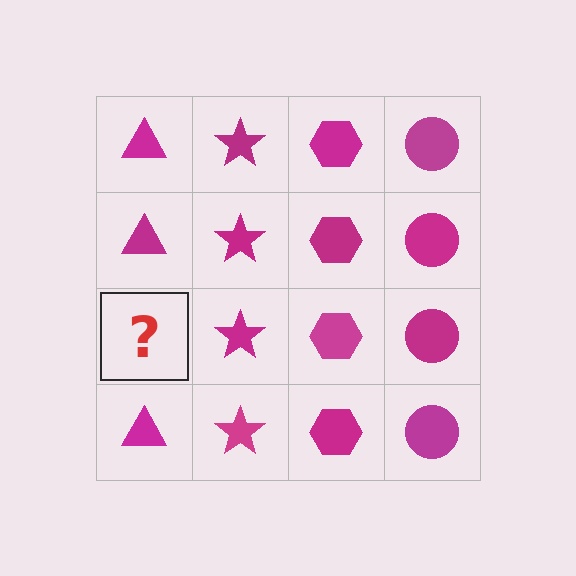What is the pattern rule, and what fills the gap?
The rule is that each column has a consistent shape. The gap should be filled with a magenta triangle.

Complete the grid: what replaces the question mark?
The question mark should be replaced with a magenta triangle.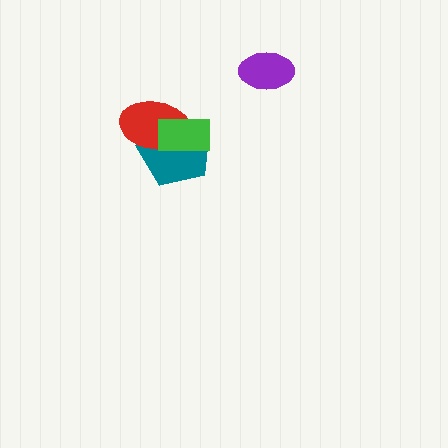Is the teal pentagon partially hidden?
Yes, it is partially covered by another shape.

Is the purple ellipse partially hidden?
No, no other shape covers it.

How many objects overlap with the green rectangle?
2 objects overlap with the green rectangle.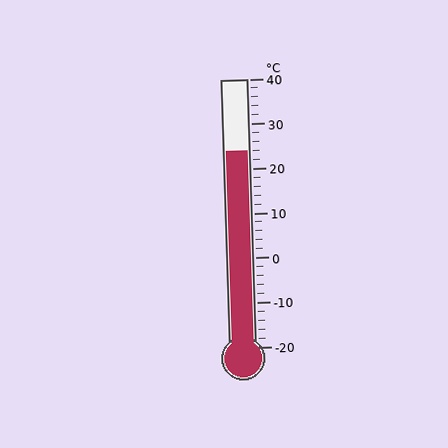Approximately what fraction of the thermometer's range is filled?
The thermometer is filled to approximately 75% of its range.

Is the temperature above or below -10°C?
The temperature is above -10°C.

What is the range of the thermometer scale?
The thermometer scale ranges from -20°C to 40°C.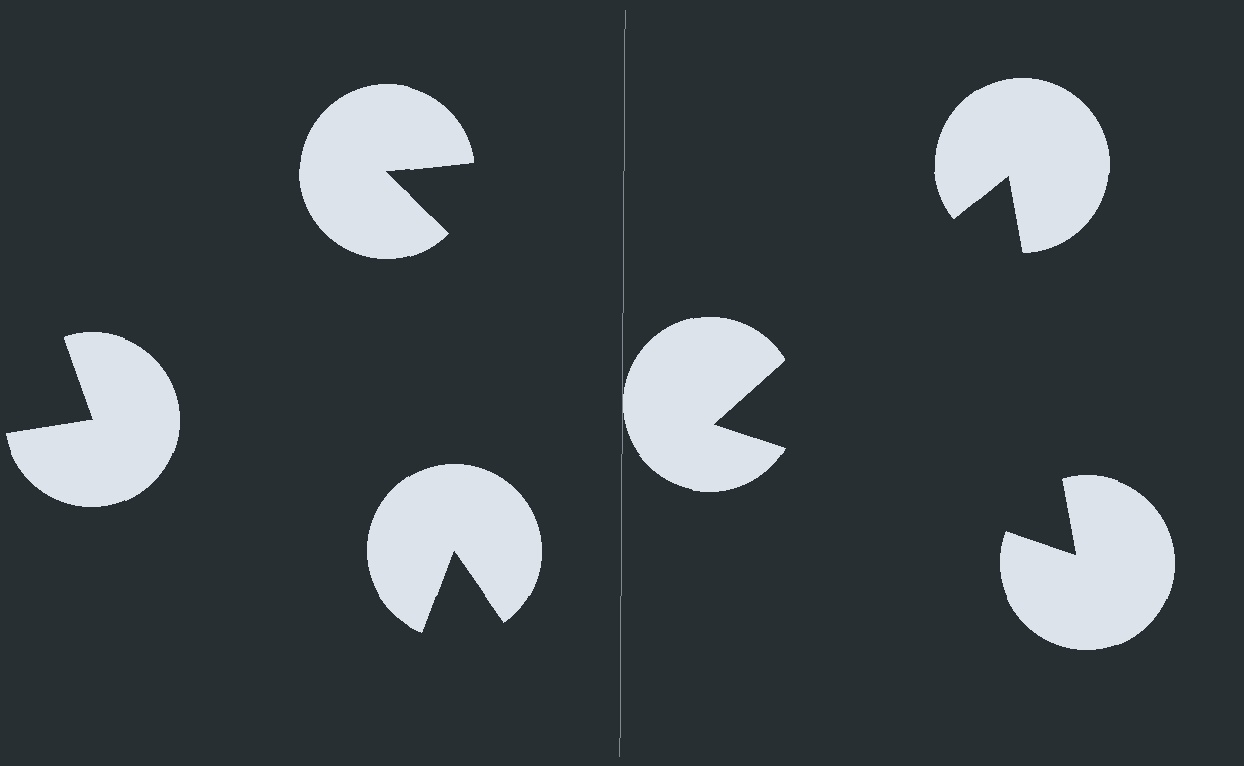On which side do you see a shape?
An illusory triangle appears on the right side. On the left side the wedge cuts are rotated, so no coherent shape forms.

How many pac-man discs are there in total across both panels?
6 — 3 on each side.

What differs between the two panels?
The pac-man discs are positioned identically on both sides; only the wedge orientations differ. On the right they align to a triangle; on the left they are misaligned.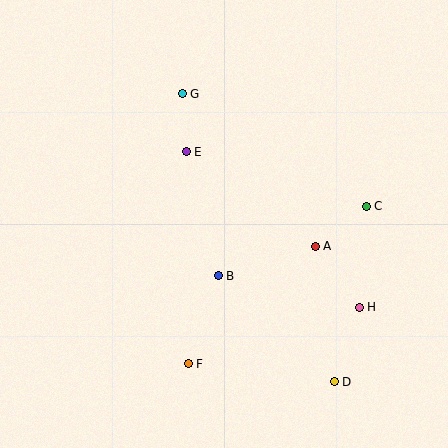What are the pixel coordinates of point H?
Point H is at (359, 307).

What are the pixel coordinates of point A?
Point A is at (315, 246).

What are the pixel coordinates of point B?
Point B is at (218, 276).